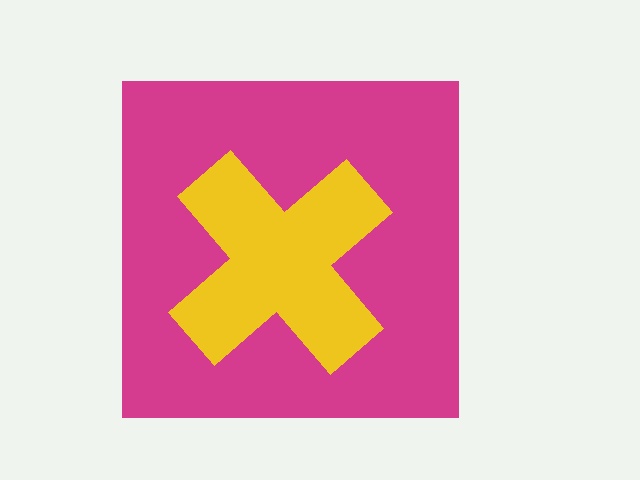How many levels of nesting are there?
2.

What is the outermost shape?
The magenta square.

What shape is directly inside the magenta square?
The yellow cross.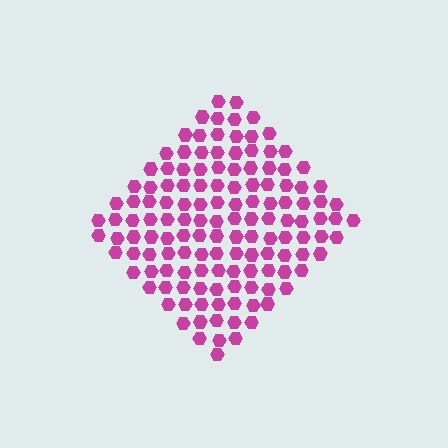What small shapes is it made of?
It is made of small hexagons.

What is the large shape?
The large shape is a diamond.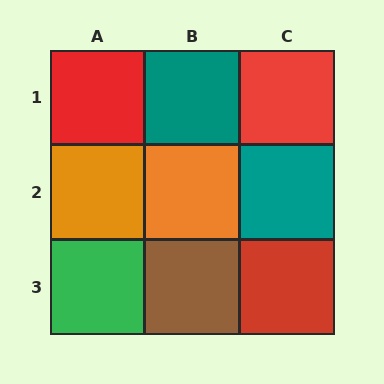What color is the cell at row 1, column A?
Red.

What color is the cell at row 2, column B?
Orange.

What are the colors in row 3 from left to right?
Green, brown, red.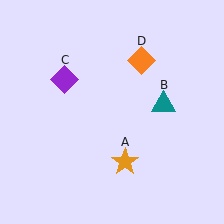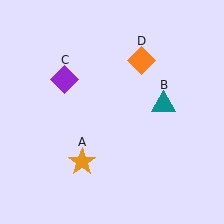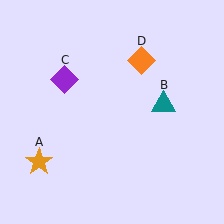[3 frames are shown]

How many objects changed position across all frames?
1 object changed position: orange star (object A).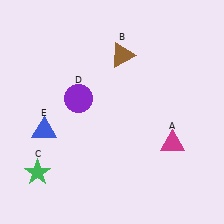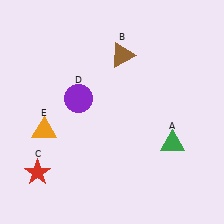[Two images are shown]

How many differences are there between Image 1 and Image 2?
There are 3 differences between the two images.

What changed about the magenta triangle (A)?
In Image 1, A is magenta. In Image 2, it changed to green.